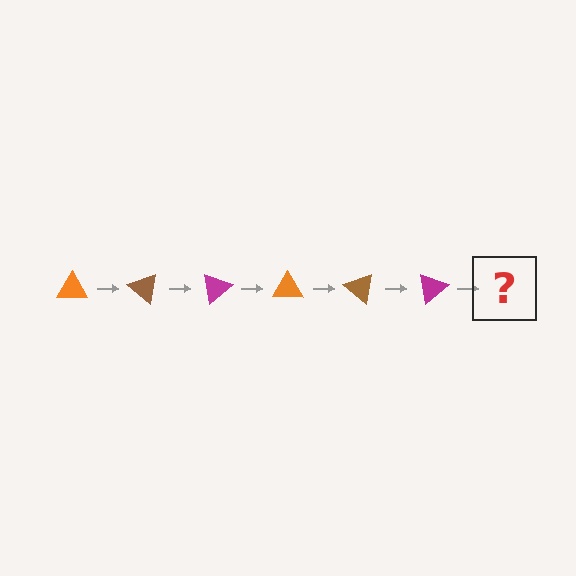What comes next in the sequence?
The next element should be an orange triangle, rotated 240 degrees from the start.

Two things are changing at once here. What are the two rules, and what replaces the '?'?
The two rules are that it rotates 40 degrees each step and the color cycles through orange, brown, and magenta. The '?' should be an orange triangle, rotated 240 degrees from the start.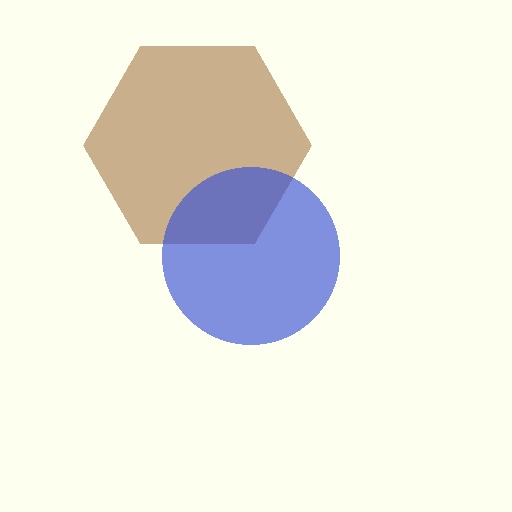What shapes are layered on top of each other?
The layered shapes are: a brown hexagon, a blue circle.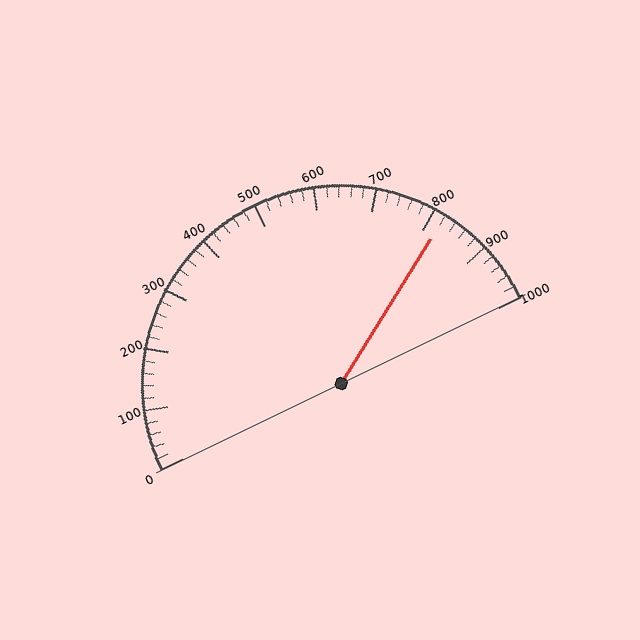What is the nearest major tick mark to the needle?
The nearest major tick mark is 800.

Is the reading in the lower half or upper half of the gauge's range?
The reading is in the upper half of the range (0 to 1000).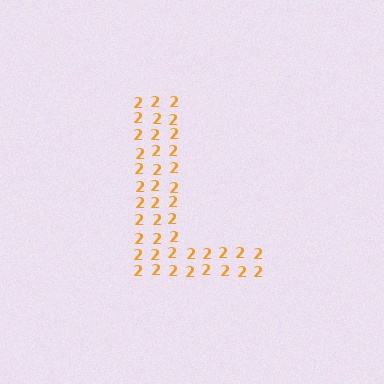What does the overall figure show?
The overall figure shows the letter L.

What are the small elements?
The small elements are digit 2's.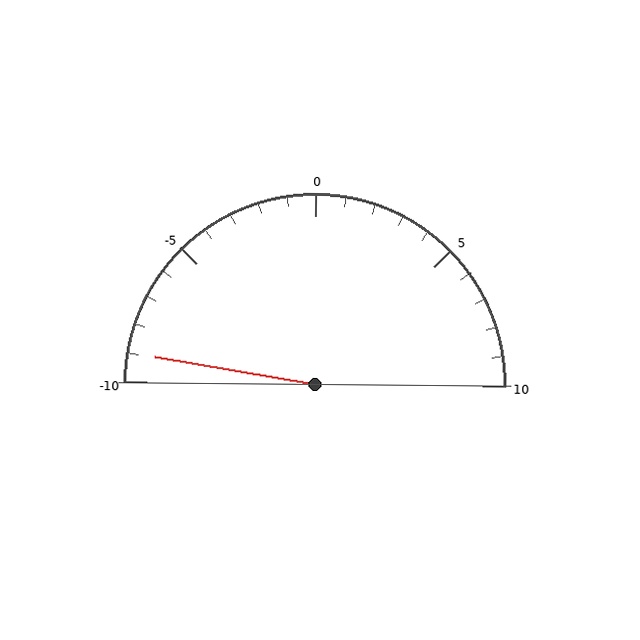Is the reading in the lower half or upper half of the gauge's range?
The reading is in the lower half of the range (-10 to 10).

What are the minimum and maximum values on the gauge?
The gauge ranges from -10 to 10.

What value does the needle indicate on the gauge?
The needle indicates approximately -9.